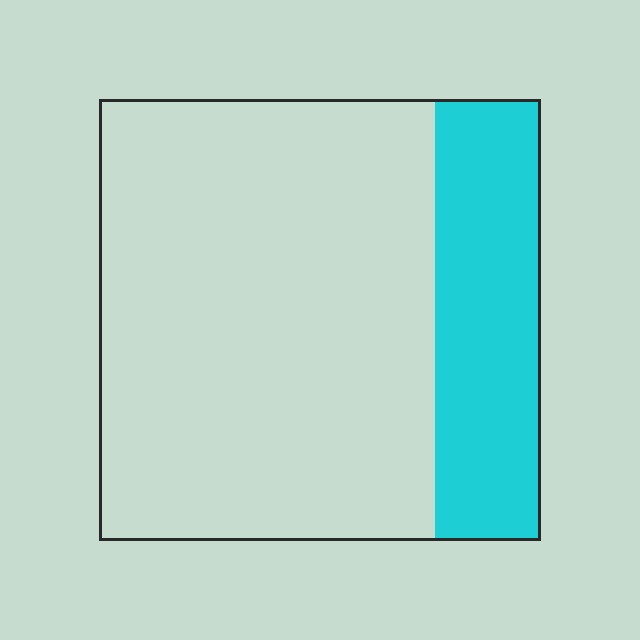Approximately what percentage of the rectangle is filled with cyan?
Approximately 25%.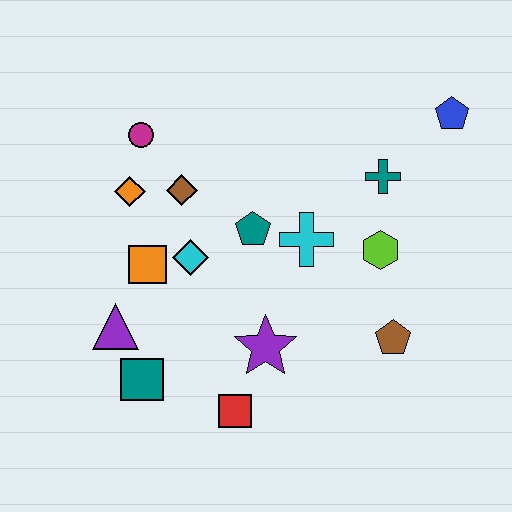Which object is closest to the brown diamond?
The orange diamond is closest to the brown diamond.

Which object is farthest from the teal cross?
The teal square is farthest from the teal cross.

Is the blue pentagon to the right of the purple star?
Yes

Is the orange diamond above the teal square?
Yes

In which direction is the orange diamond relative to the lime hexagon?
The orange diamond is to the left of the lime hexagon.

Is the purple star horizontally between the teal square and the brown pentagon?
Yes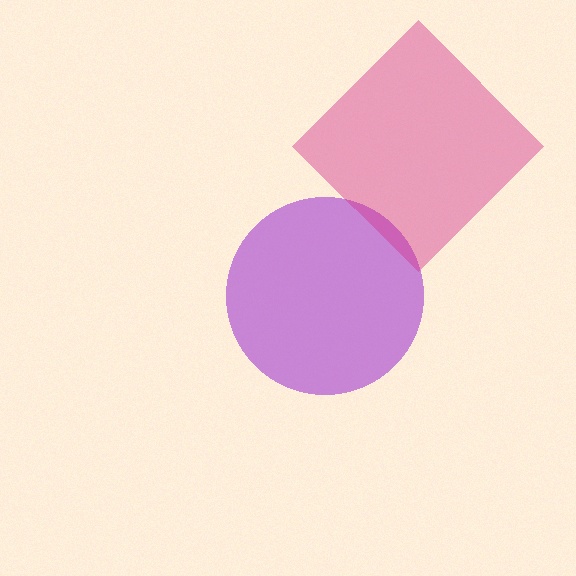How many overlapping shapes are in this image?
There are 2 overlapping shapes in the image.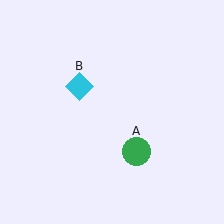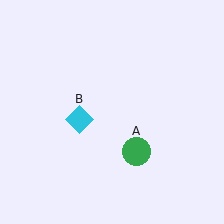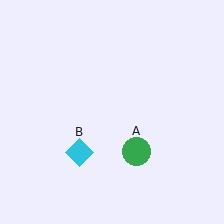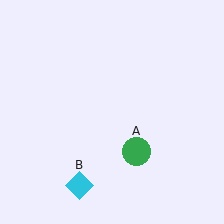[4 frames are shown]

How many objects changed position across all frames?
1 object changed position: cyan diamond (object B).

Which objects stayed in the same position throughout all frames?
Green circle (object A) remained stationary.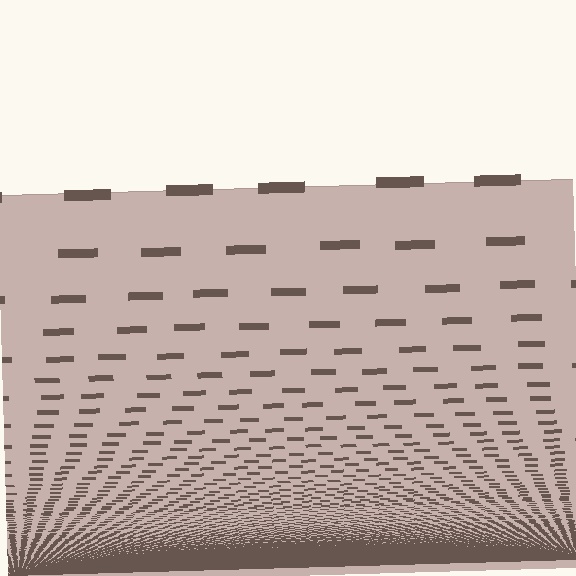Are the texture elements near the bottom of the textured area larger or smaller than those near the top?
Smaller. The gradient is inverted — elements near the bottom are smaller and denser.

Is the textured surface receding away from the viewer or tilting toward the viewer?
The surface appears to tilt toward the viewer. Texture elements get larger and sparser toward the top.